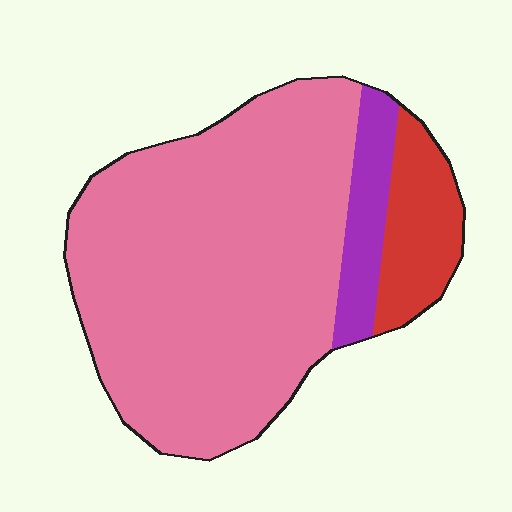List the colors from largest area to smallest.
From largest to smallest: pink, red, purple.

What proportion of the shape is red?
Red covers 13% of the shape.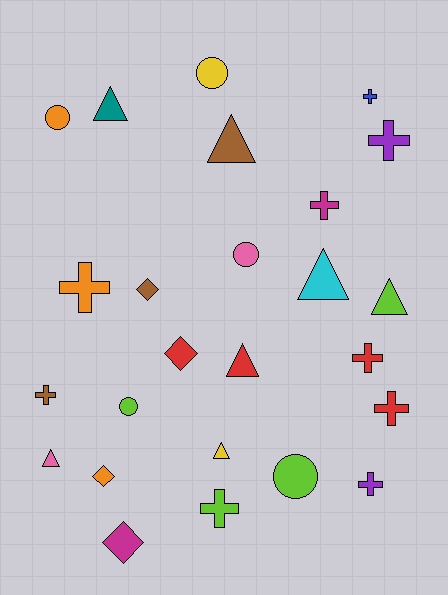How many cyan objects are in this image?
There is 1 cyan object.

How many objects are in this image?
There are 25 objects.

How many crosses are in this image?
There are 9 crosses.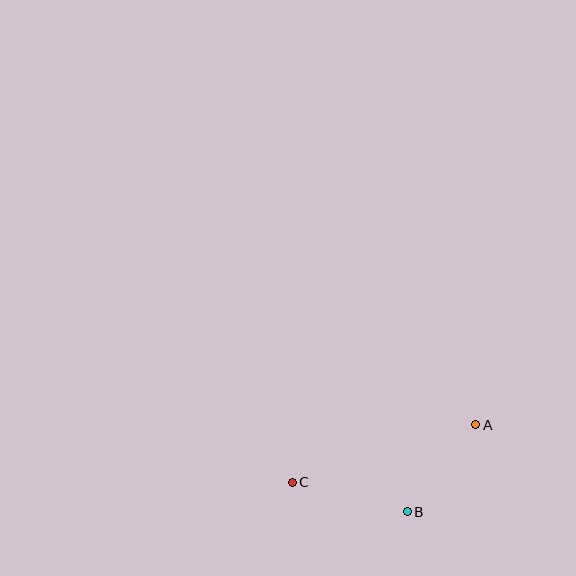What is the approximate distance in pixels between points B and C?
The distance between B and C is approximately 119 pixels.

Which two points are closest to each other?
Points A and B are closest to each other.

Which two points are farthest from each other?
Points A and C are farthest from each other.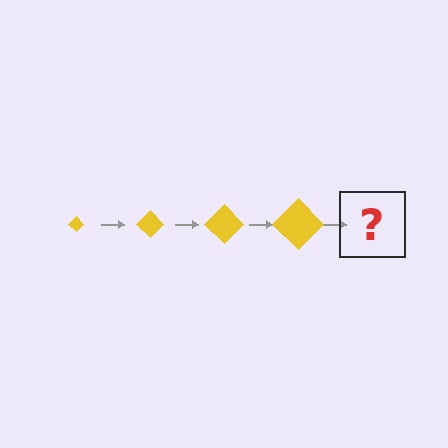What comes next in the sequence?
The next element should be a yellow diamond, larger than the previous one.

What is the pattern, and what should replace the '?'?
The pattern is that the diamond gets progressively larger each step. The '?' should be a yellow diamond, larger than the previous one.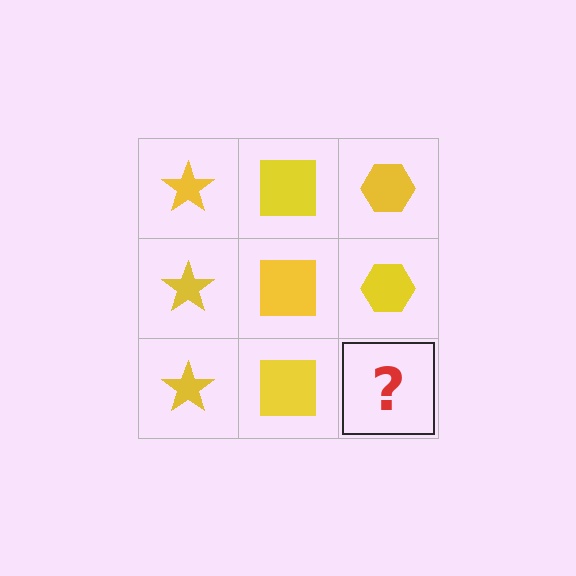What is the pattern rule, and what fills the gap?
The rule is that each column has a consistent shape. The gap should be filled with a yellow hexagon.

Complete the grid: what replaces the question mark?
The question mark should be replaced with a yellow hexagon.